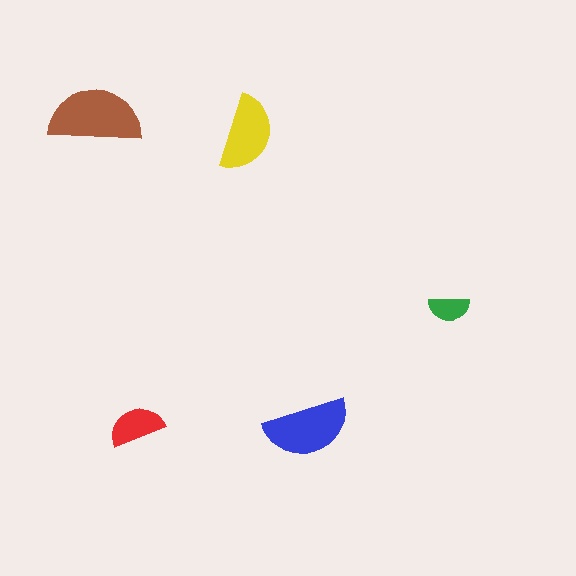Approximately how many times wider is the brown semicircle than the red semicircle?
About 1.5 times wider.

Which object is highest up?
The brown semicircle is topmost.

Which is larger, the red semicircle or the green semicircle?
The red one.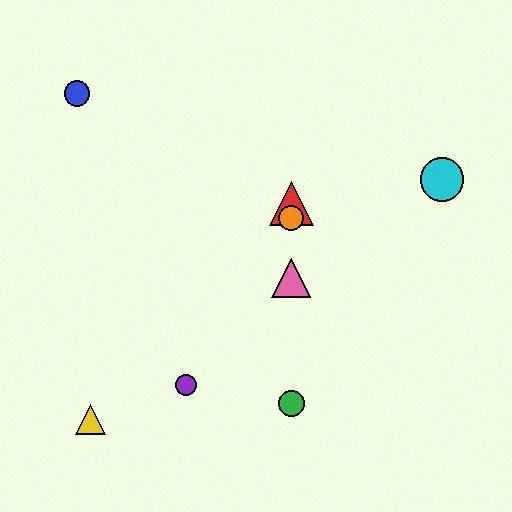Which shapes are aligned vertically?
The red triangle, the green circle, the orange circle, the pink triangle are aligned vertically.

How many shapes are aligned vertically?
4 shapes (the red triangle, the green circle, the orange circle, the pink triangle) are aligned vertically.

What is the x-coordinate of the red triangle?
The red triangle is at x≈291.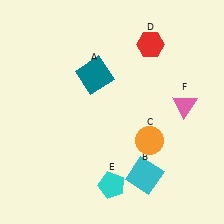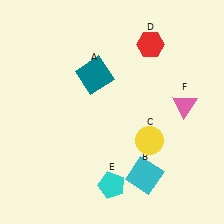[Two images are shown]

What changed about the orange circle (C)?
In Image 1, C is orange. In Image 2, it changed to yellow.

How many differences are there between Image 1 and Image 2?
There is 1 difference between the two images.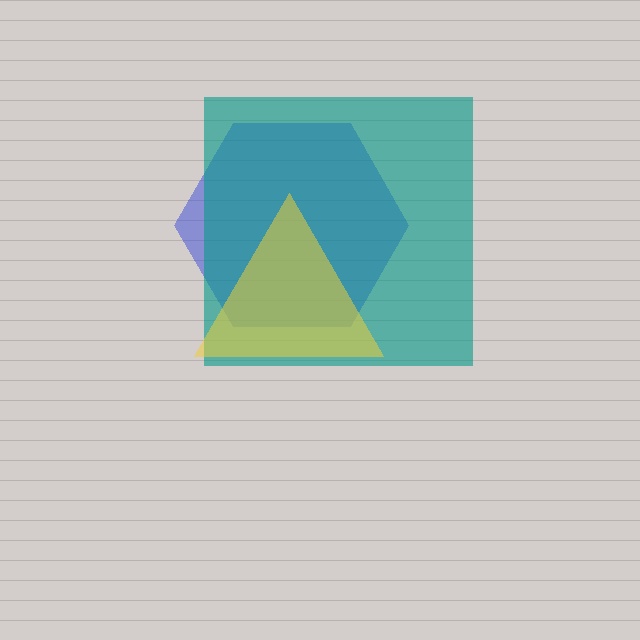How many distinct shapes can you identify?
There are 3 distinct shapes: a blue hexagon, a teal square, a yellow triangle.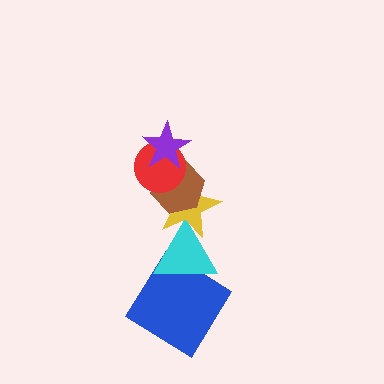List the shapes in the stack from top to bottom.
From top to bottom: the purple star, the red circle, the brown hexagon, the yellow star, the cyan triangle, the blue diamond.